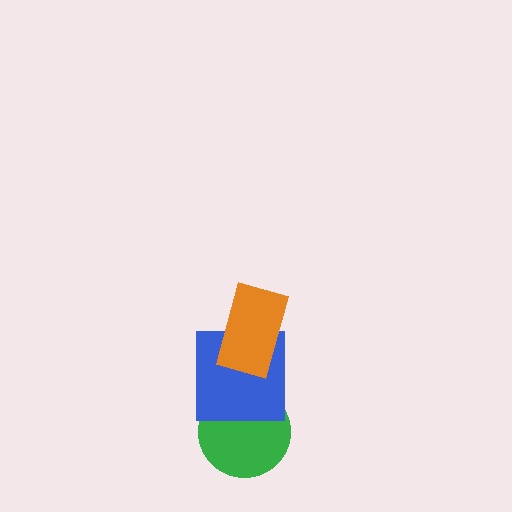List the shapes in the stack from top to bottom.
From top to bottom: the orange rectangle, the blue square, the green circle.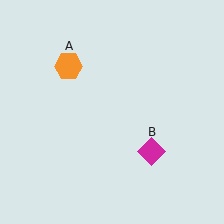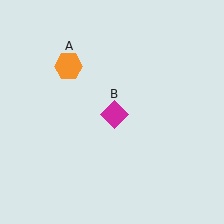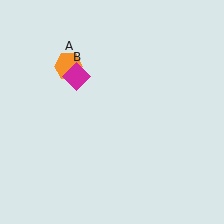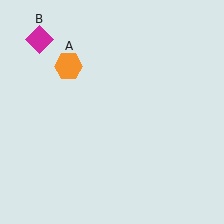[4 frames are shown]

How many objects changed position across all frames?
1 object changed position: magenta diamond (object B).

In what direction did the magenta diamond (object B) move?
The magenta diamond (object B) moved up and to the left.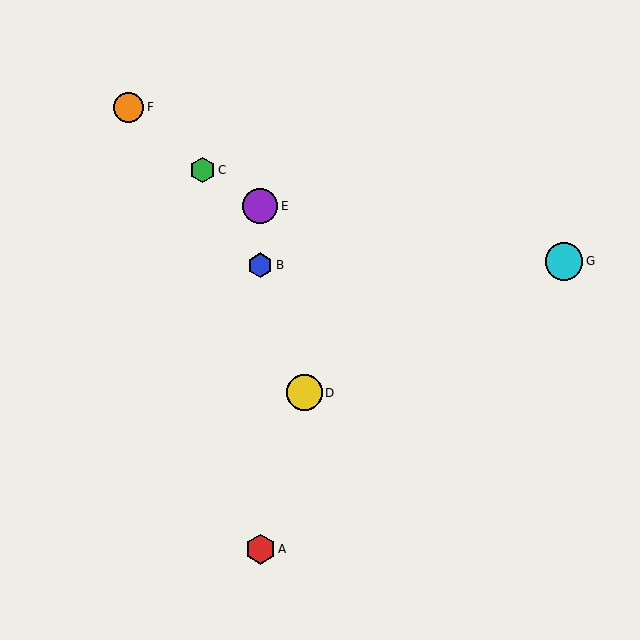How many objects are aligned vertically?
3 objects (A, B, E) are aligned vertically.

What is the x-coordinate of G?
Object G is at x≈564.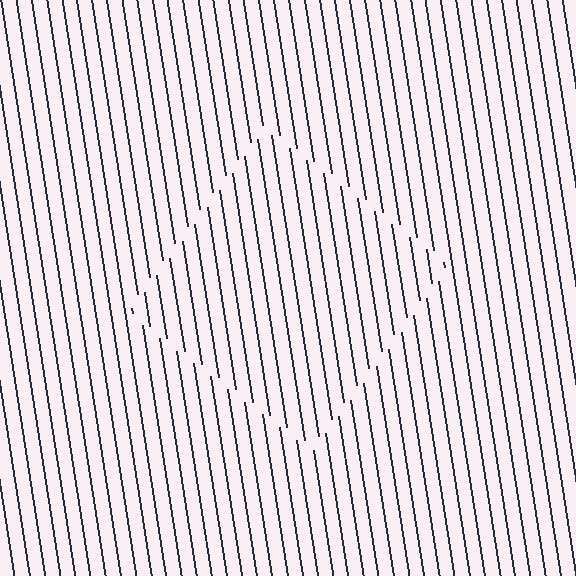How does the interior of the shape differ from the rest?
The interior of the shape contains the same grating, shifted by half a period — the contour is defined by the phase discontinuity where line-ends from the inner and outer gratings abut.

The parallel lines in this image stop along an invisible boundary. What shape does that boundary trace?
An illusory square. The interior of the shape contains the same grating, shifted by half a period — the contour is defined by the phase discontinuity where line-ends from the inner and outer gratings abut.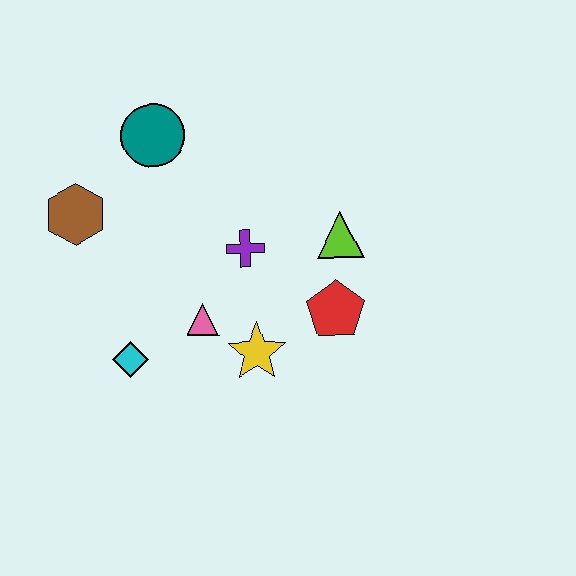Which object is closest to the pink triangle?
The yellow star is closest to the pink triangle.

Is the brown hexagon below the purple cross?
No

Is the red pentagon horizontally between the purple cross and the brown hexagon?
No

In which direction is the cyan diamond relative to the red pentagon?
The cyan diamond is to the left of the red pentagon.